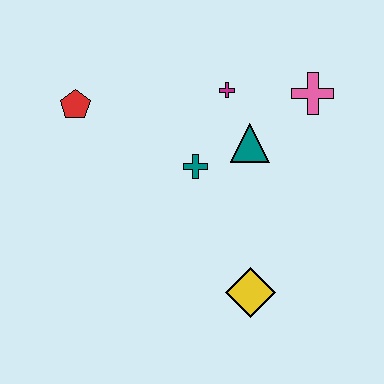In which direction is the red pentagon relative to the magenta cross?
The red pentagon is to the left of the magenta cross.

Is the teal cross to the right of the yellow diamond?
No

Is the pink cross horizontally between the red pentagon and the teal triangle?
No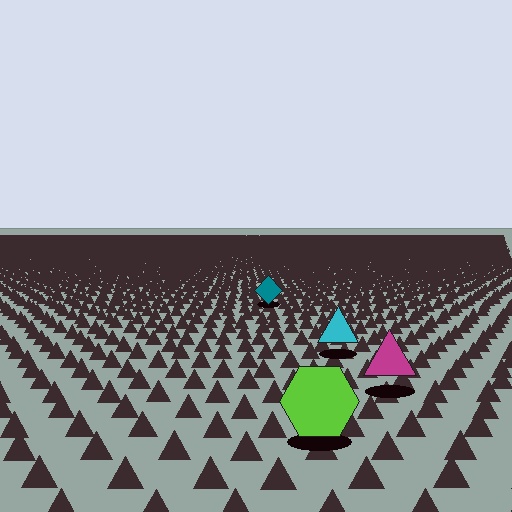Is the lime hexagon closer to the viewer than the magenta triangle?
Yes. The lime hexagon is closer — you can tell from the texture gradient: the ground texture is coarser near it.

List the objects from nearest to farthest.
From nearest to farthest: the lime hexagon, the magenta triangle, the cyan triangle, the teal diamond.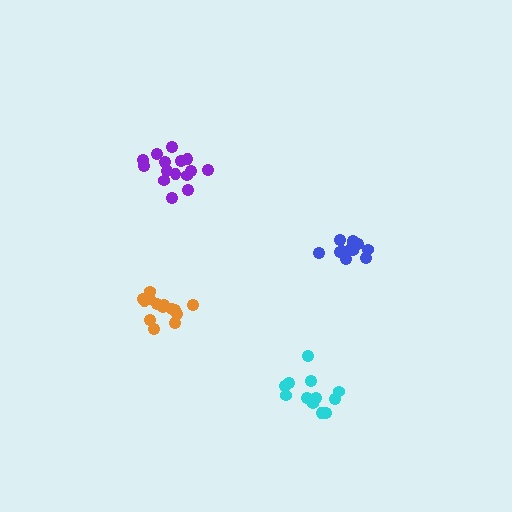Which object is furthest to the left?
The orange cluster is leftmost.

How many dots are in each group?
Group 1: 12 dots, Group 2: 15 dots, Group 3: 12 dots, Group 4: 15 dots (54 total).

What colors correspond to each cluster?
The clusters are colored: cyan, orange, blue, purple.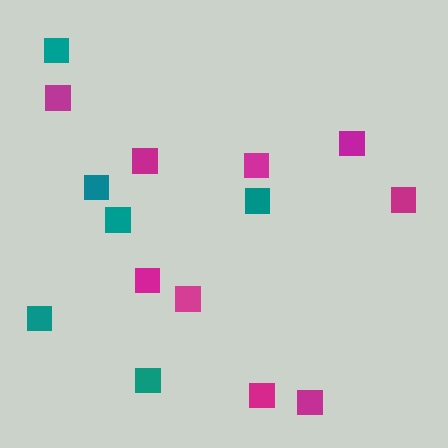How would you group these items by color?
There are 2 groups: one group of magenta squares (9) and one group of teal squares (6).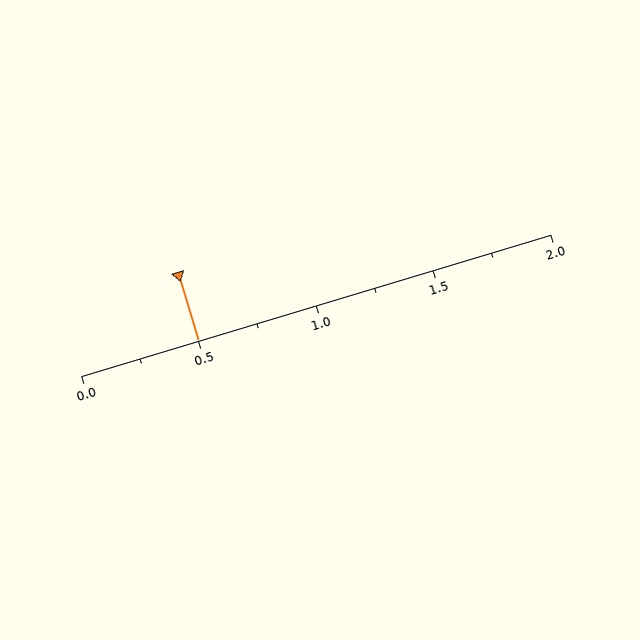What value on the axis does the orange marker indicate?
The marker indicates approximately 0.5.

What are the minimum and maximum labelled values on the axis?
The axis runs from 0.0 to 2.0.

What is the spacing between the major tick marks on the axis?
The major ticks are spaced 0.5 apart.